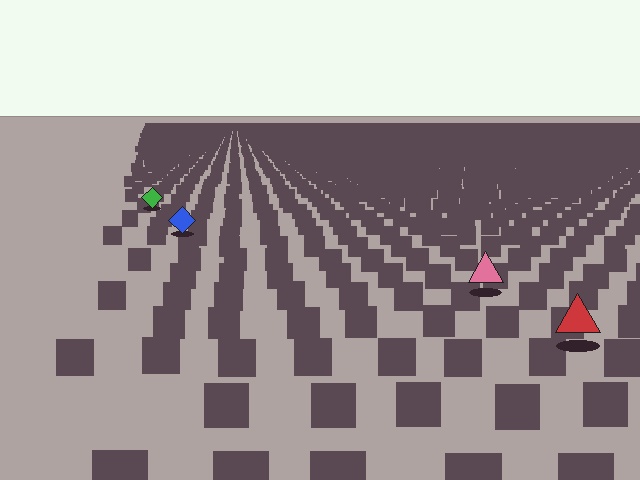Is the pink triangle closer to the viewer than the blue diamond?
Yes. The pink triangle is closer — you can tell from the texture gradient: the ground texture is coarser near it.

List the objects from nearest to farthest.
From nearest to farthest: the red triangle, the pink triangle, the blue diamond, the green diamond.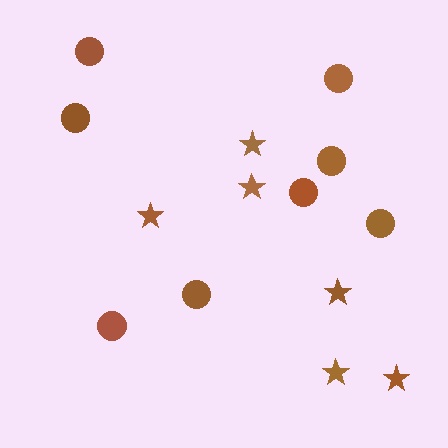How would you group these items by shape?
There are 2 groups: one group of stars (6) and one group of circles (8).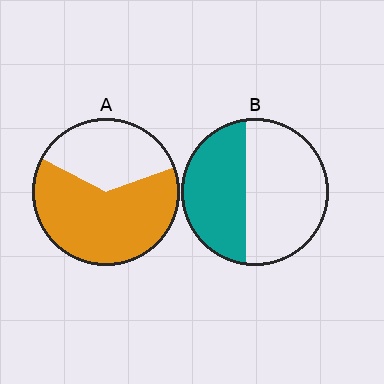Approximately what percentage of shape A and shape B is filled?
A is approximately 65% and B is approximately 40%.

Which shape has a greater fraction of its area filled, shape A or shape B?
Shape A.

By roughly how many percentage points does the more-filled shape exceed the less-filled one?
By roughly 20 percentage points (A over B).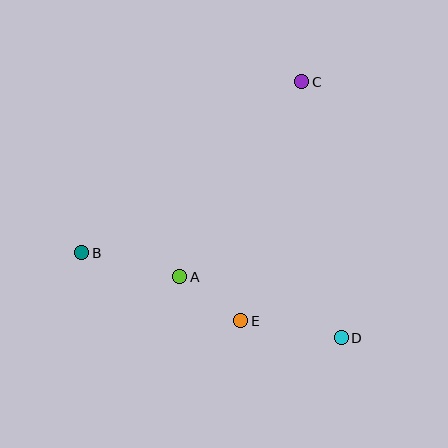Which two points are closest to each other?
Points A and E are closest to each other.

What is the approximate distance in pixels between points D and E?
The distance between D and E is approximately 102 pixels.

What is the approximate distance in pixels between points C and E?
The distance between C and E is approximately 247 pixels.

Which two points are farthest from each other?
Points B and C are farthest from each other.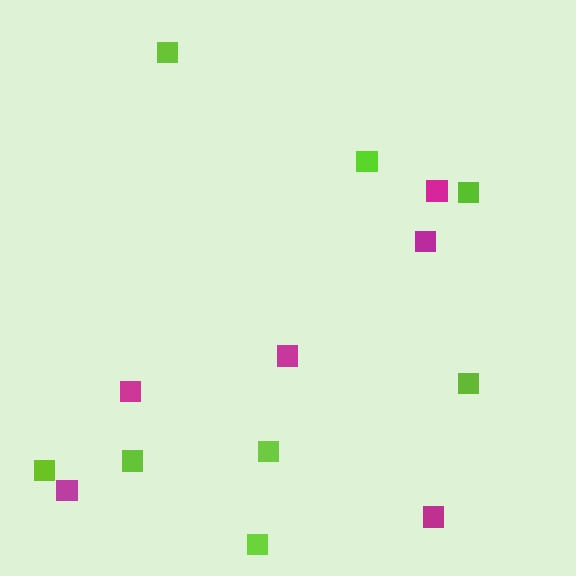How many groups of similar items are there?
There are 2 groups: one group of lime squares (8) and one group of magenta squares (6).